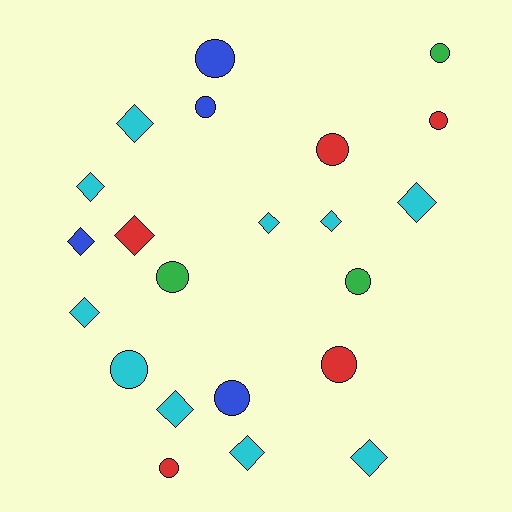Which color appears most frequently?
Cyan, with 10 objects.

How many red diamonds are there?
There is 1 red diamond.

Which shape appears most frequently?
Circle, with 11 objects.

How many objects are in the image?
There are 22 objects.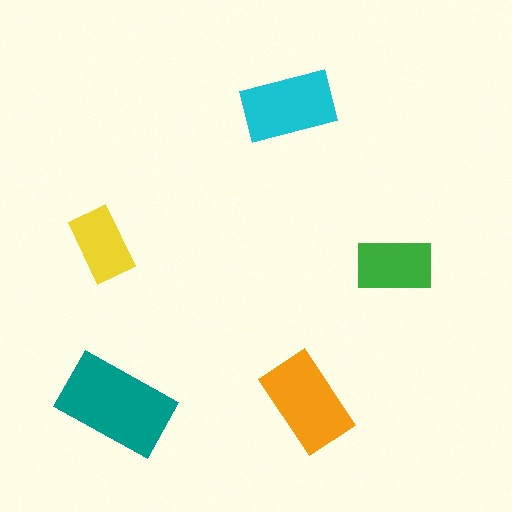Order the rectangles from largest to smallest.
the teal one, the orange one, the cyan one, the green one, the yellow one.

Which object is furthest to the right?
The green rectangle is rightmost.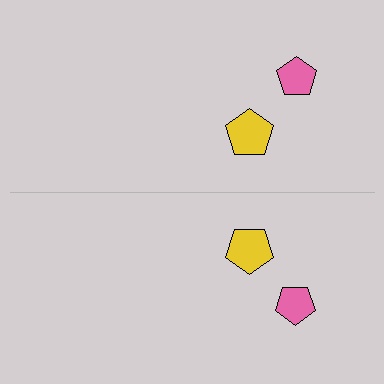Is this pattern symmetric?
Yes, this pattern has bilateral (reflection) symmetry.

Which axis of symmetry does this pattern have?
The pattern has a horizontal axis of symmetry running through the center of the image.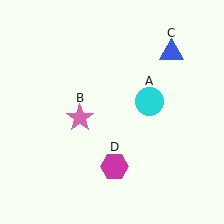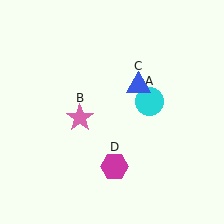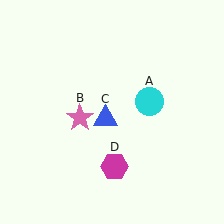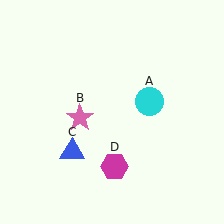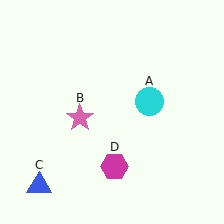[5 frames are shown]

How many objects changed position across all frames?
1 object changed position: blue triangle (object C).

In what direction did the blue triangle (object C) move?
The blue triangle (object C) moved down and to the left.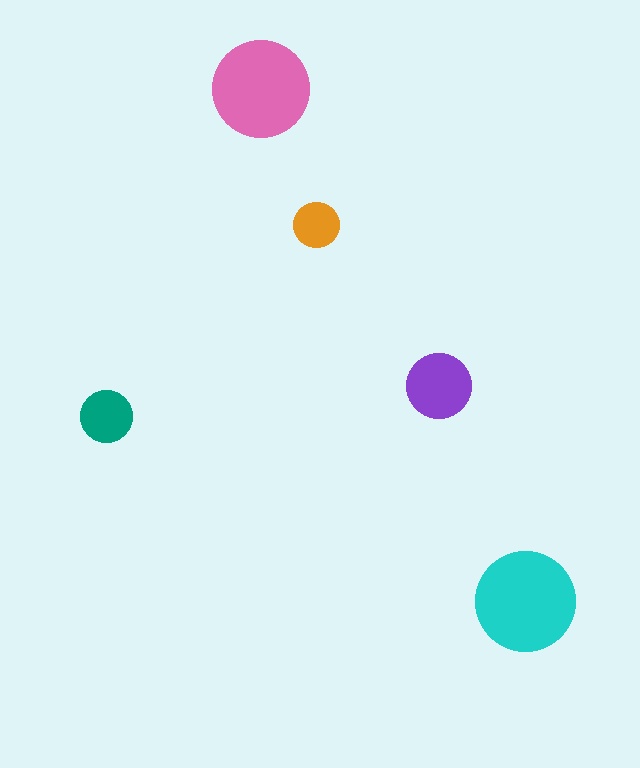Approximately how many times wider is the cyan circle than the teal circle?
About 2 times wider.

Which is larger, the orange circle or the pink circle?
The pink one.